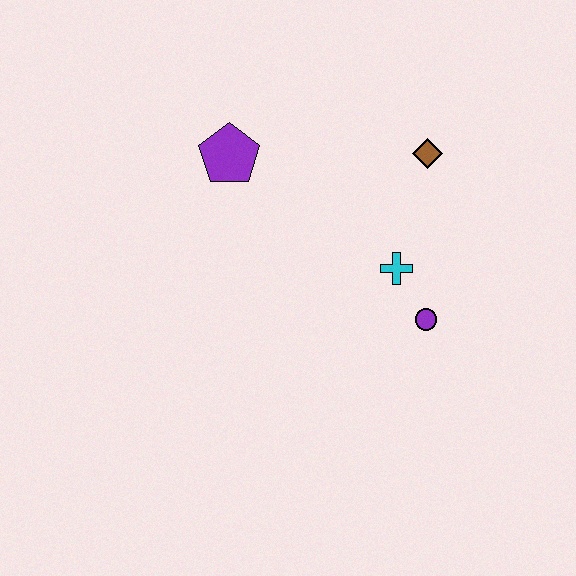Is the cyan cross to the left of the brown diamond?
Yes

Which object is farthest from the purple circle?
The purple pentagon is farthest from the purple circle.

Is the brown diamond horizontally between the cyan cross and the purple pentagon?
No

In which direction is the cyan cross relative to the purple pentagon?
The cyan cross is to the right of the purple pentagon.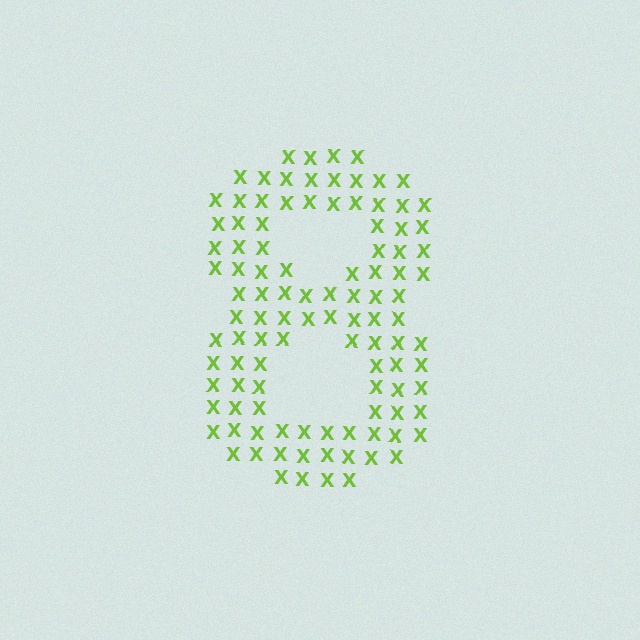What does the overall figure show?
The overall figure shows the digit 8.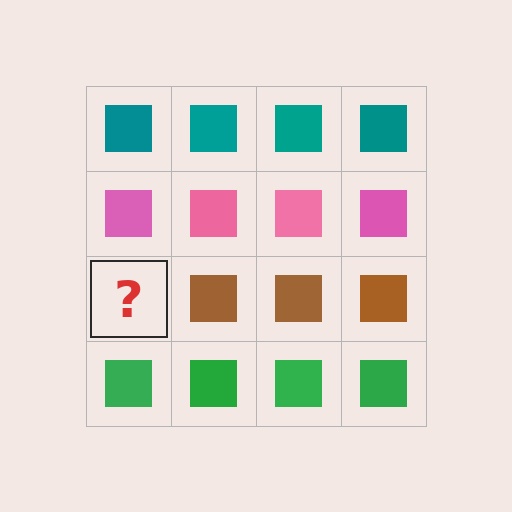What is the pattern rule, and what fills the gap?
The rule is that each row has a consistent color. The gap should be filled with a brown square.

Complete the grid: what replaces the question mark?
The question mark should be replaced with a brown square.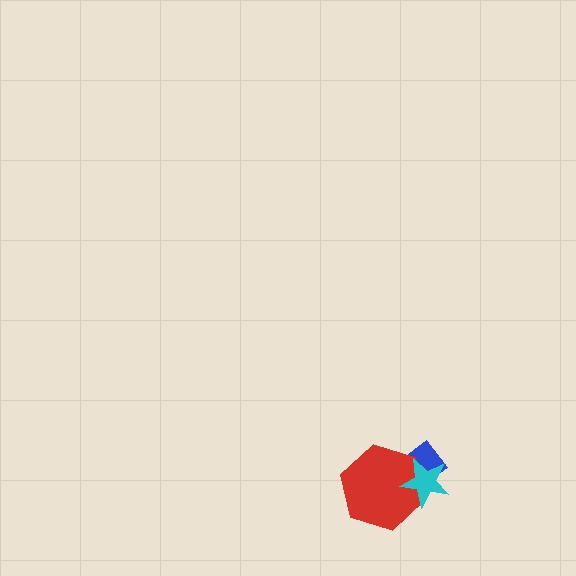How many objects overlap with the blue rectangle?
2 objects overlap with the blue rectangle.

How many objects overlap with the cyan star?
2 objects overlap with the cyan star.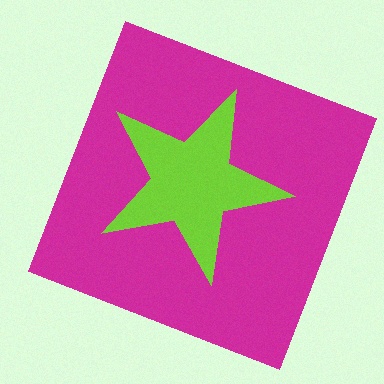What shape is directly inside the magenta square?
The lime star.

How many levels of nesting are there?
2.